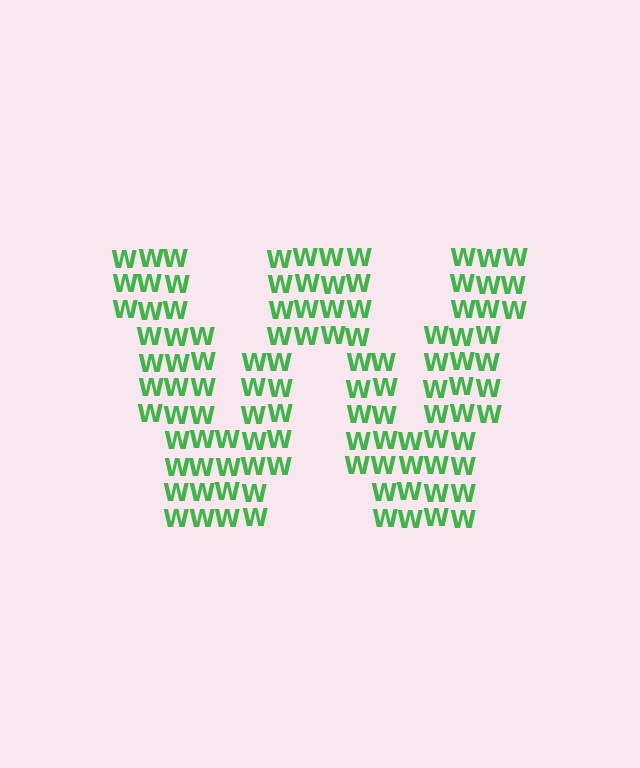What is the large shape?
The large shape is the letter W.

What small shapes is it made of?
It is made of small letter W's.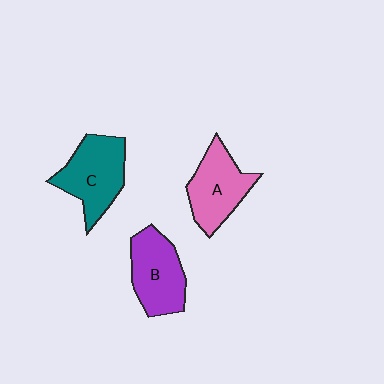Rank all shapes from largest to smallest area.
From largest to smallest: C (teal), B (purple), A (pink).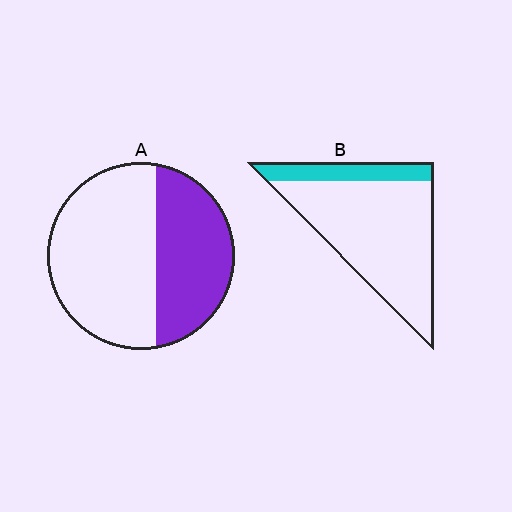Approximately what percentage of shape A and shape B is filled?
A is approximately 40% and B is approximately 20%.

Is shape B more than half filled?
No.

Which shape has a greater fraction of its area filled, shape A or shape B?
Shape A.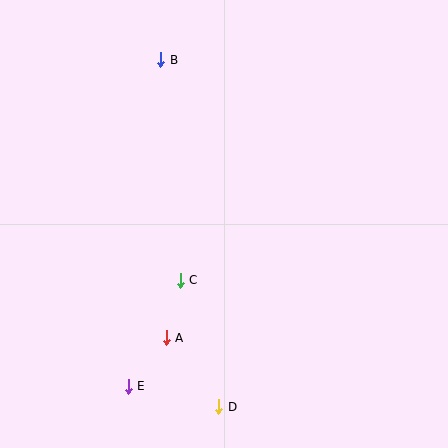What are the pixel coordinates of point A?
Point A is at (166, 338).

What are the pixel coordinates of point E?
Point E is at (128, 386).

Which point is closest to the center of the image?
Point C at (180, 280) is closest to the center.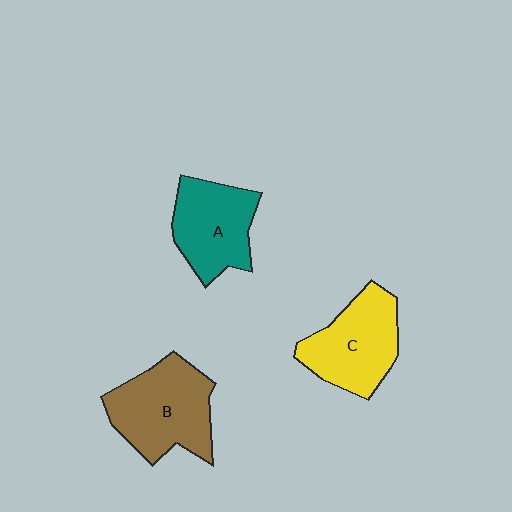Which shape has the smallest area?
Shape A (teal).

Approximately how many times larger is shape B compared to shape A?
Approximately 1.2 times.